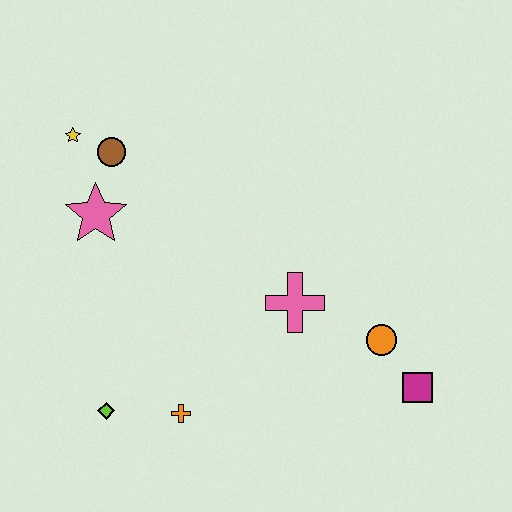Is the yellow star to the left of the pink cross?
Yes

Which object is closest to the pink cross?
The orange circle is closest to the pink cross.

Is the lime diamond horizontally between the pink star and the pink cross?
Yes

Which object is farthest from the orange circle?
The yellow star is farthest from the orange circle.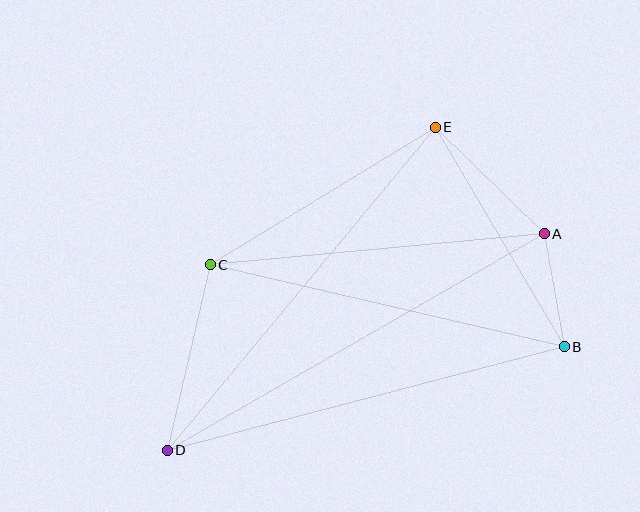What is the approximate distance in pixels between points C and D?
The distance between C and D is approximately 191 pixels.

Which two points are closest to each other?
Points A and B are closest to each other.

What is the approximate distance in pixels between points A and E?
The distance between A and E is approximately 152 pixels.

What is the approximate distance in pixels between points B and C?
The distance between B and C is approximately 363 pixels.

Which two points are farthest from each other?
Points A and D are farthest from each other.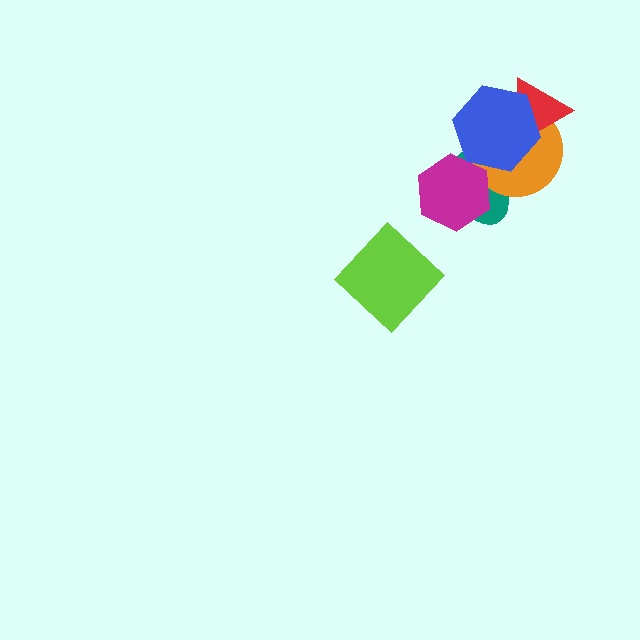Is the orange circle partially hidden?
Yes, it is partially covered by another shape.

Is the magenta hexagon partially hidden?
No, no other shape covers it.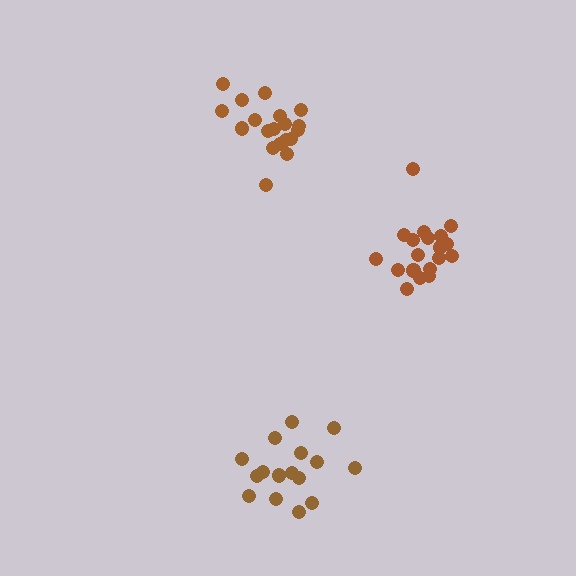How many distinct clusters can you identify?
There are 3 distinct clusters.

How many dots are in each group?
Group 1: 19 dots, Group 2: 16 dots, Group 3: 19 dots (54 total).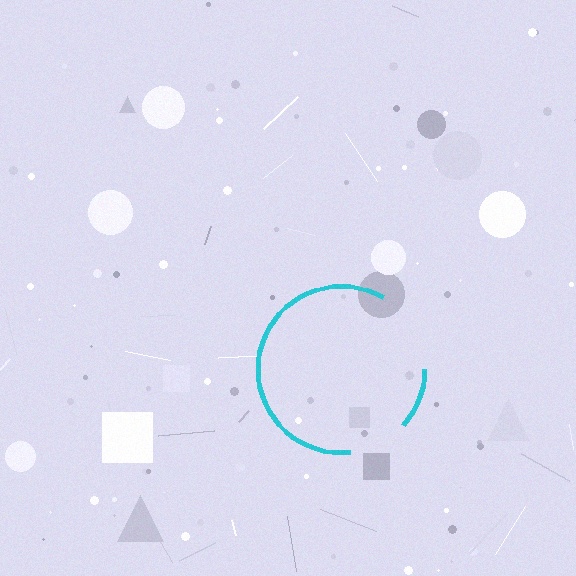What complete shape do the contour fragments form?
The contour fragments form a circle.